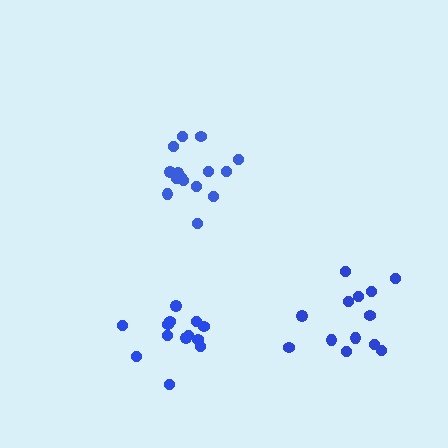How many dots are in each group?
Group 1: 13 dots, Group 2: 15 dots, Group 3: 13 dots (41 total).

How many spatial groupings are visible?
There are 3 spatial groupings.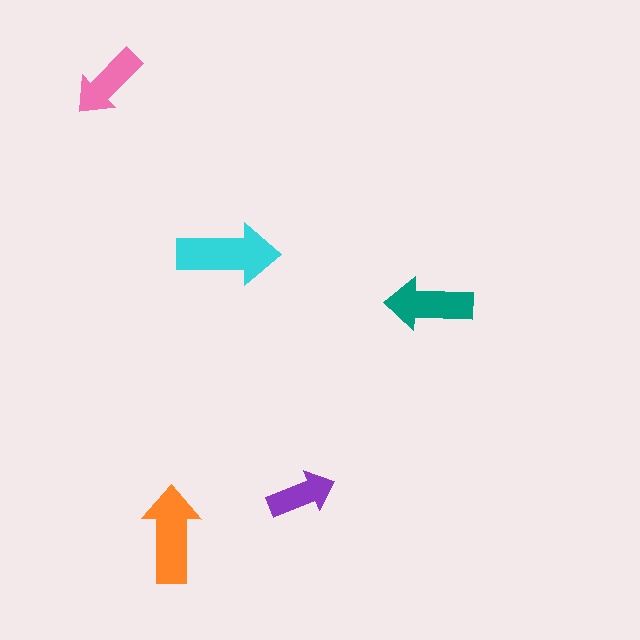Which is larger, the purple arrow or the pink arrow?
The pink one.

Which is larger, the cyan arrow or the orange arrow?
The cyan one.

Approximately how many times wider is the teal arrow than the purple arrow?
About 1.5 times wider.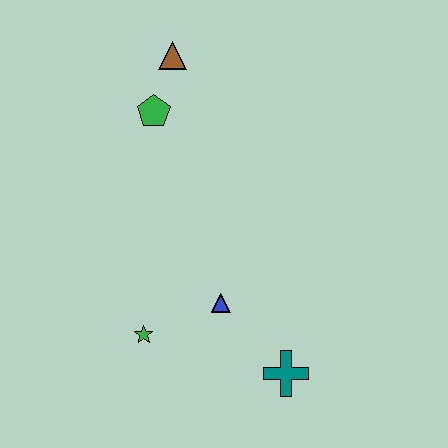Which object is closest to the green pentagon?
The brown triangle is closest to the green pentagon.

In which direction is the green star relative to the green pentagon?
The green star is below the green pentagon.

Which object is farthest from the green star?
The brown triangle is farthest from the green star.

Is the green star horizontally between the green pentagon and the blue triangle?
No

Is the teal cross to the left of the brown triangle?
No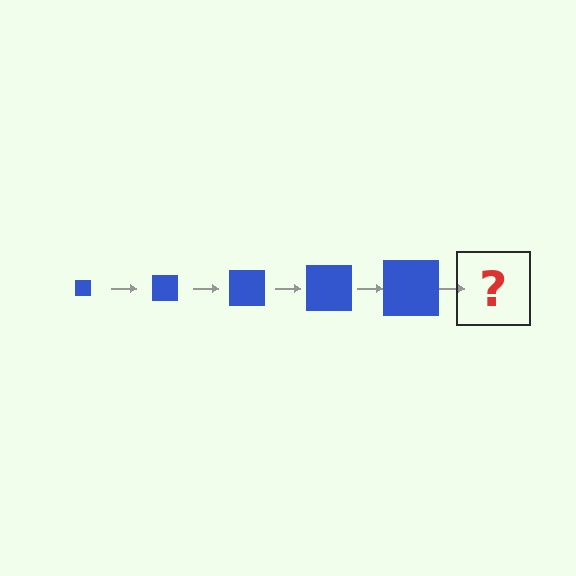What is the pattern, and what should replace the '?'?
The pattern is that the square gets progressively larger each step. The '?' should be a blue square, larger than the previous one.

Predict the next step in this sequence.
The next step is a blue square, larger than the previous one.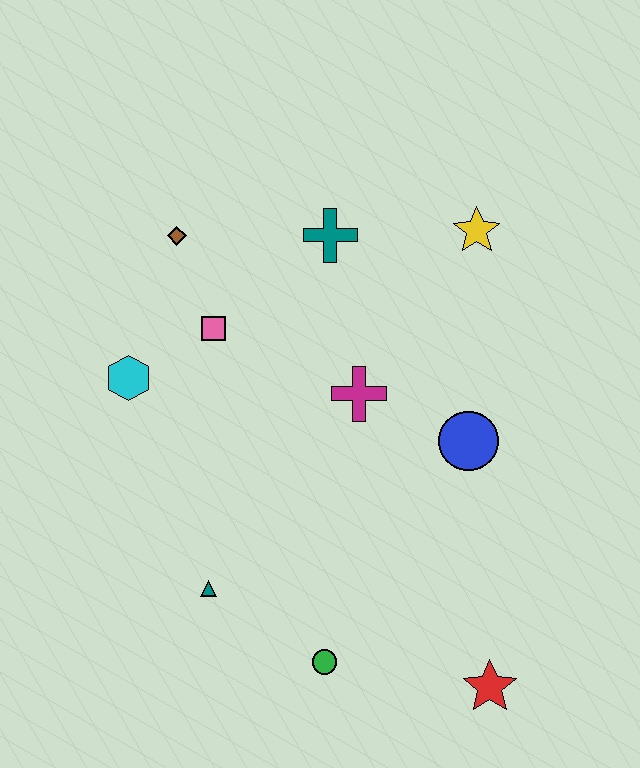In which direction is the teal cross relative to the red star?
The teal cross is above the red star.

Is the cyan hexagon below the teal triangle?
No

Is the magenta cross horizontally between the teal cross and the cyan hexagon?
No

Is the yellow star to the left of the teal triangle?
No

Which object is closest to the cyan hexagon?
The pink square is closest to the cyan hexagon.